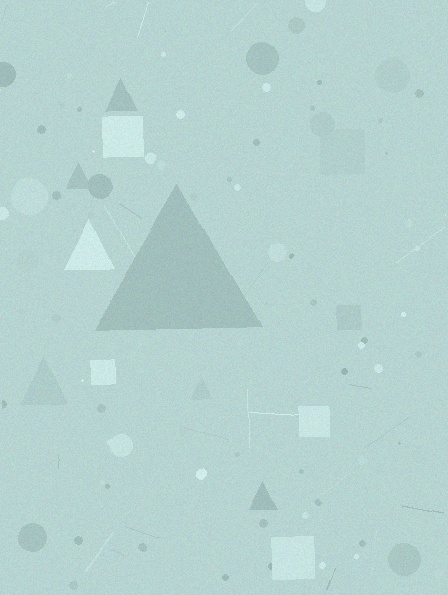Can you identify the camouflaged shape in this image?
The camouflaged shape is a triangle.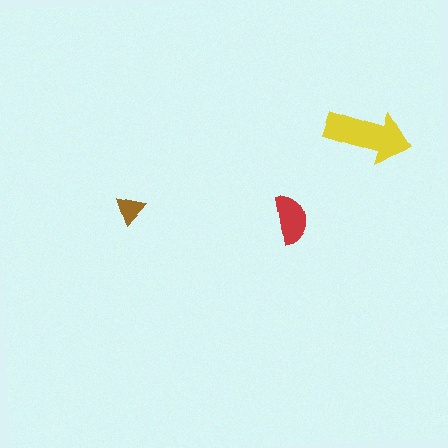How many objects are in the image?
There are 3 objects in the image.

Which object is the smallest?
The brown triangle.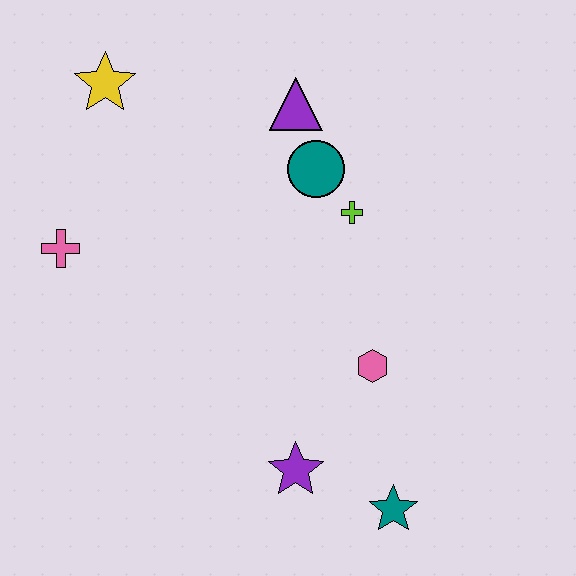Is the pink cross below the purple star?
No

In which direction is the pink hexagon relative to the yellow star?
The pink hexagon is below the yellow star.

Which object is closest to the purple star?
The teal star is closest to the purple star.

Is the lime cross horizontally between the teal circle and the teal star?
Yes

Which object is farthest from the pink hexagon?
The yellow star is farthest from the pink hexagon.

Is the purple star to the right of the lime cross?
No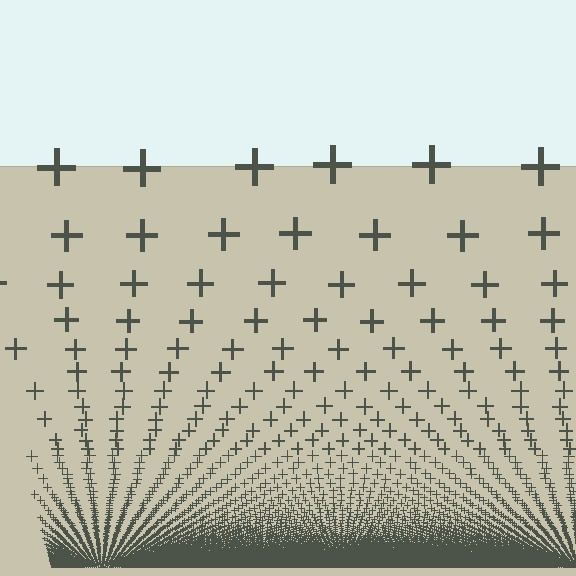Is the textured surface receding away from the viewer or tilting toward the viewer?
The surface appears to tilt toward the viewer. Texture elements get larger and sparser toward the top.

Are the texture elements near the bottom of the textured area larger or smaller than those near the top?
Smaller. The gradient is inverted — elements near the bottom are smaller and denser.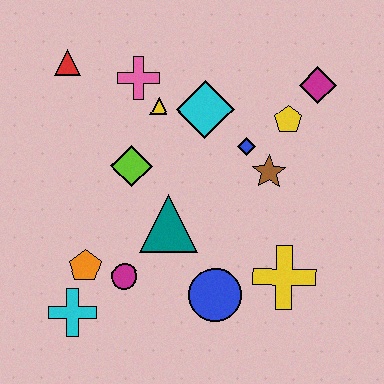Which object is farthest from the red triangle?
The yellow cross is farthest from the red triangle.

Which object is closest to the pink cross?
The yellow triangle is closest to the pink cross.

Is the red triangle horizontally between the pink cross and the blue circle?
No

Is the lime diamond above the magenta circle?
Yes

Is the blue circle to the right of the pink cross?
Yes